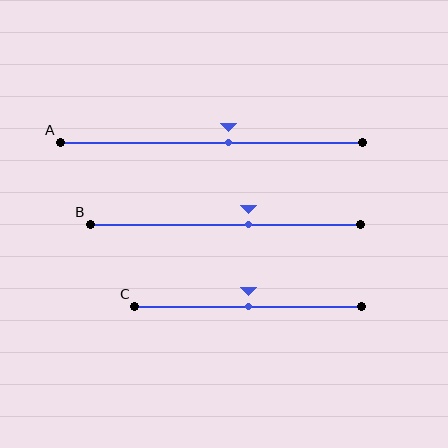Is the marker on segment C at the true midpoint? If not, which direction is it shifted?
Yes, the marker on segment C is at the true midpoint.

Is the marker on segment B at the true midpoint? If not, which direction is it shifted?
No, the marker on segment B is shifted to the right by about 8% of the segment length.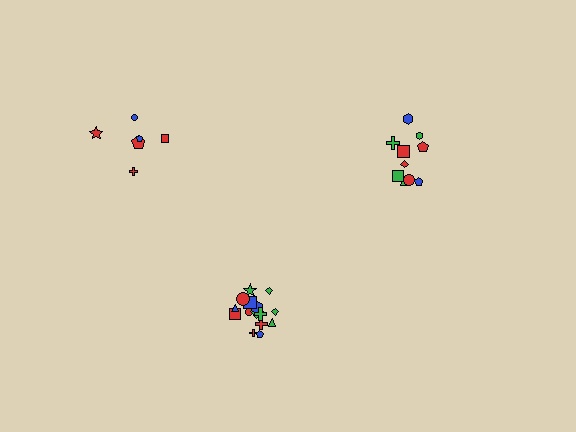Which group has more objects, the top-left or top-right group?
The top-right group.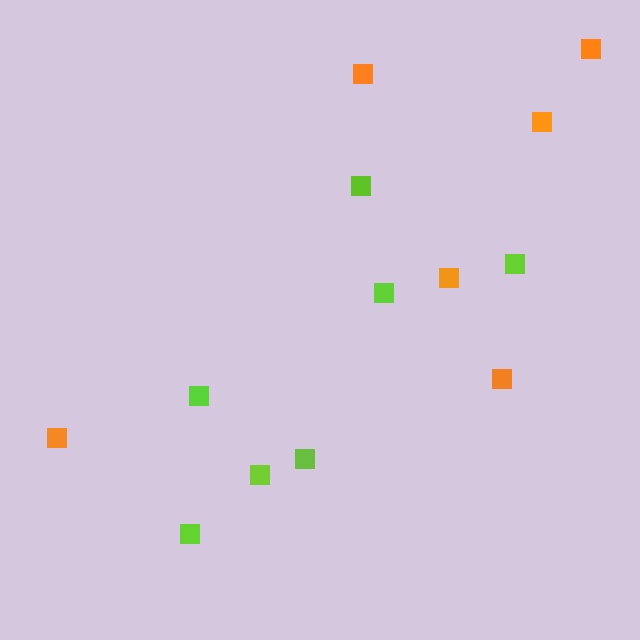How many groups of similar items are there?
There are 2 groups: one group of orange squares (6) and one group of lime squares (7).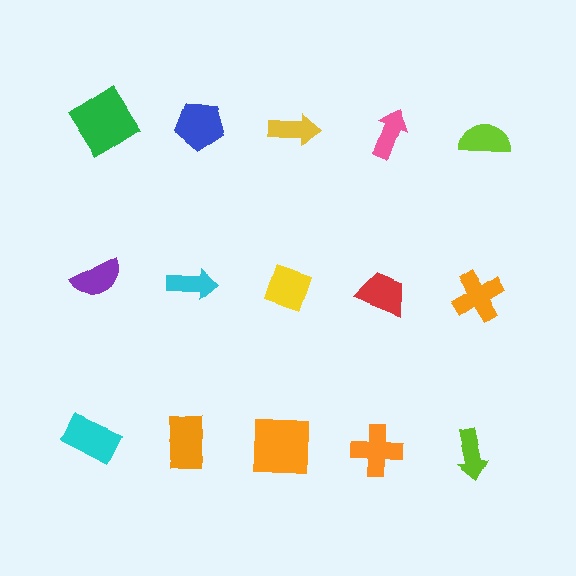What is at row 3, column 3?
An orange square.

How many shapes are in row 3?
5 shapes.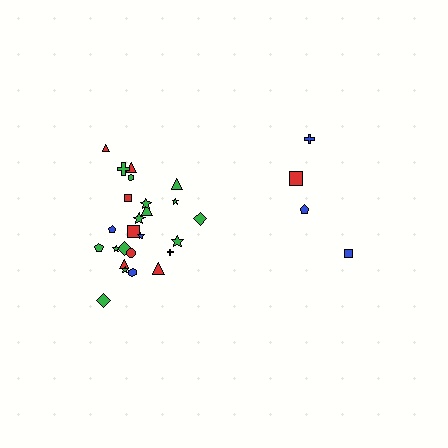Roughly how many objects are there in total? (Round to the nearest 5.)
Roughly 30 objects in total.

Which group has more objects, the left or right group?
The left group.